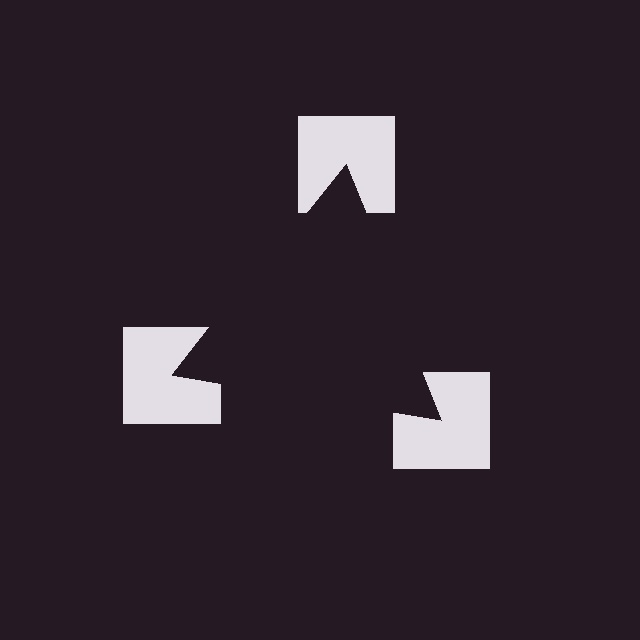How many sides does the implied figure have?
3 sides.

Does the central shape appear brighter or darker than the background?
It typically appears slightly darker than the background, even though no actual brightness change is drawn.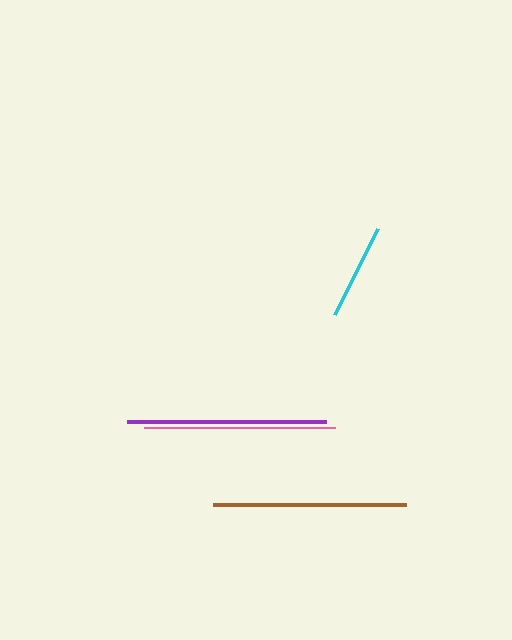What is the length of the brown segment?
The brown segment is approximately 193 pixels long.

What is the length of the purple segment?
The purple segment is approximately 200 pixels long.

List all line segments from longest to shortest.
From longest to shortest: purple, brown, pink, cyan.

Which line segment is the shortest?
The cyan line is the shortest at approximately 96 pixels.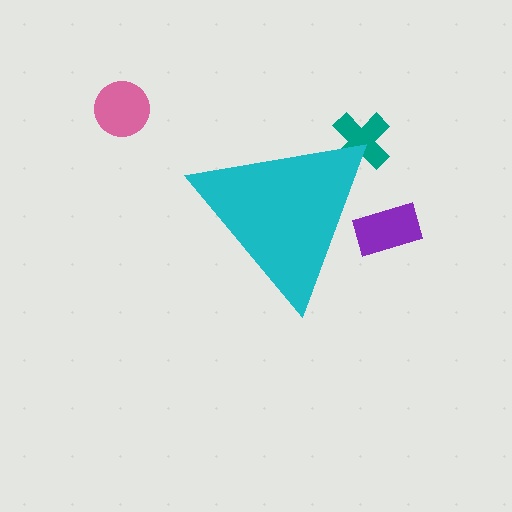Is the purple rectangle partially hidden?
Yes, the purple rectangle is partially hidden behind the cyan triangle.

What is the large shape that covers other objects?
A cyan triangle.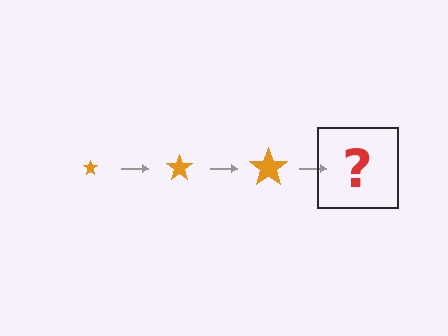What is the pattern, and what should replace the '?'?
The pattern is that the star gets progressively larger each step. The '?' should be an orange star, larger than the previous one.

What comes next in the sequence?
The next element should be an orange star, larger than the previous one.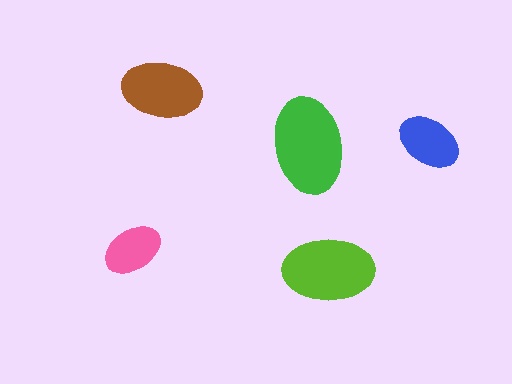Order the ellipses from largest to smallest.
the green one, the lime one, the brown one, the blue one, the pink one.